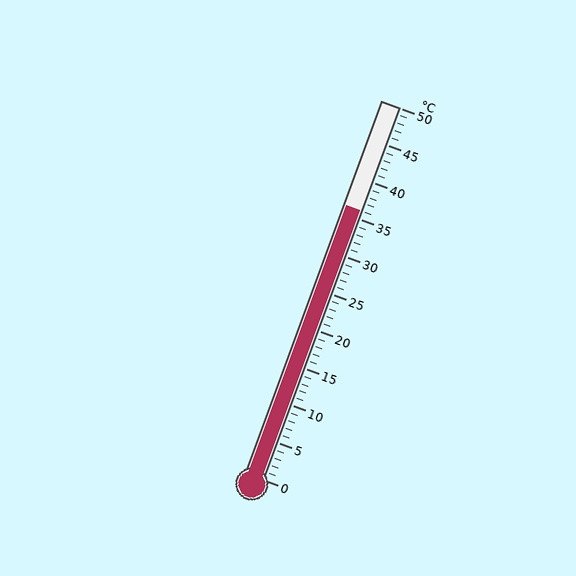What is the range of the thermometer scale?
The thermometer scale ranges from 0°C to 50°C.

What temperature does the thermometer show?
The thermometer shows approximately 36°C.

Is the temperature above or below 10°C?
The temperature is above 10°C.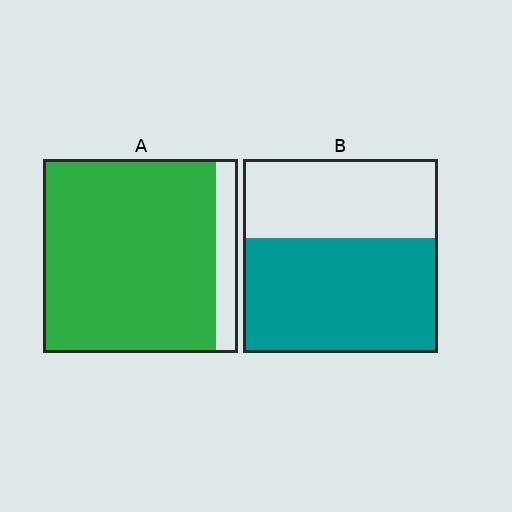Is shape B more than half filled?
Yes.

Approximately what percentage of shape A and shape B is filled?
A is approximately 90% and B is approximately 60%.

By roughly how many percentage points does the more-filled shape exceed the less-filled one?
By roughly 30 percentage points (A over B).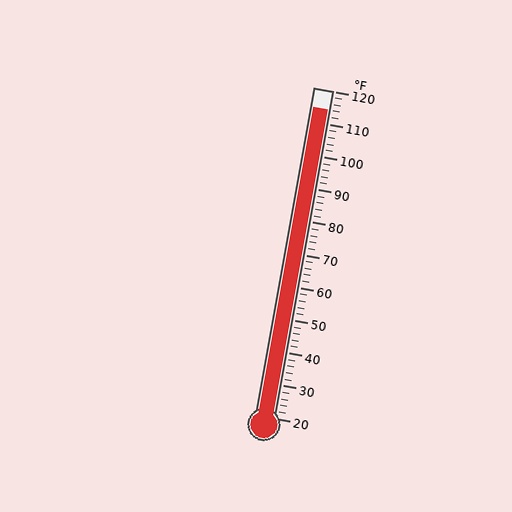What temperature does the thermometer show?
The thermometer shows approximately 114°F.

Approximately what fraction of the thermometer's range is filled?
The thermometer is filled to approximately 95% of its range.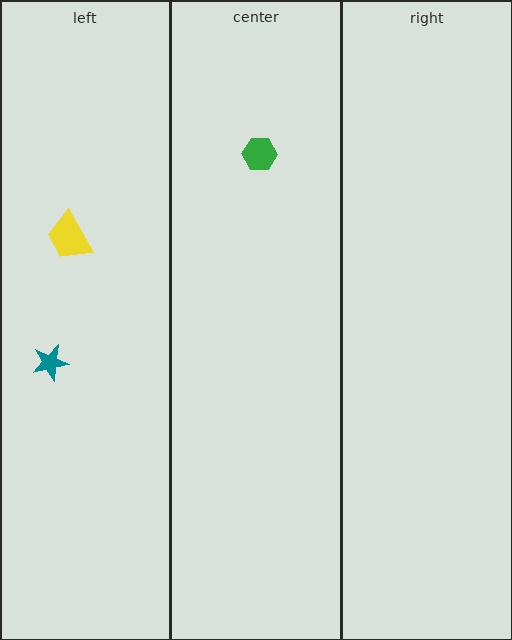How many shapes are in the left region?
2.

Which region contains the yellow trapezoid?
The left region.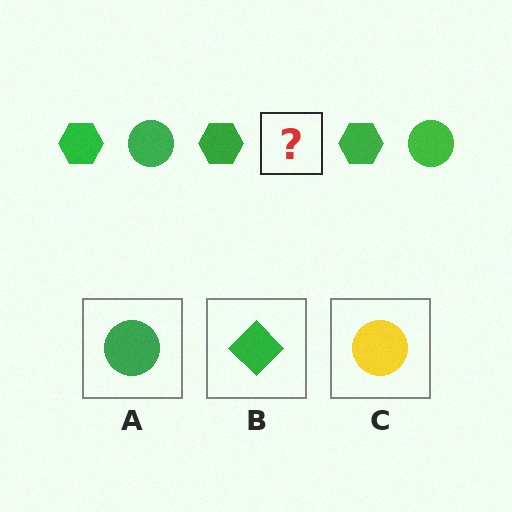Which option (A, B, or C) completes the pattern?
A.